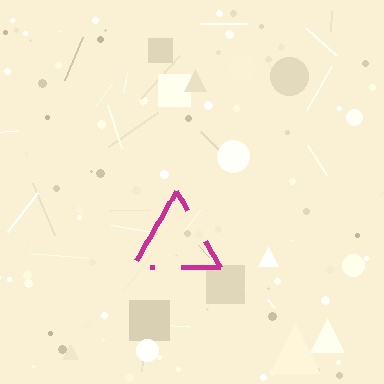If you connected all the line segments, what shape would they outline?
They would outline a triangle.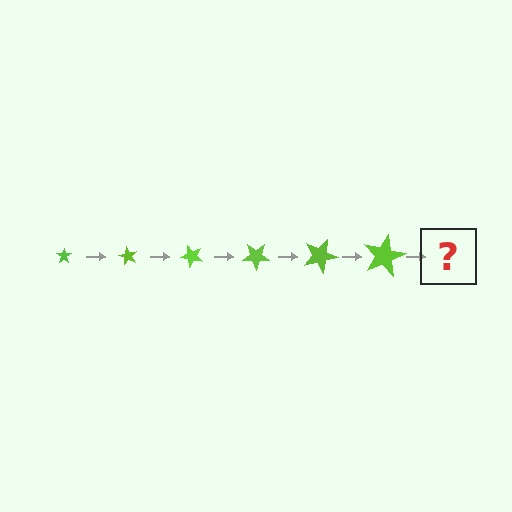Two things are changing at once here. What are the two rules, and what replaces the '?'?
The two rules are that the star grows larger each step and it rotates 60 degrees each step. The '?' should be a star, larger than the previous one and rotated 360 degrees from the start.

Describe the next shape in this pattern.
It should be a star, larger than the previous one and rotated 360 degrees from the start.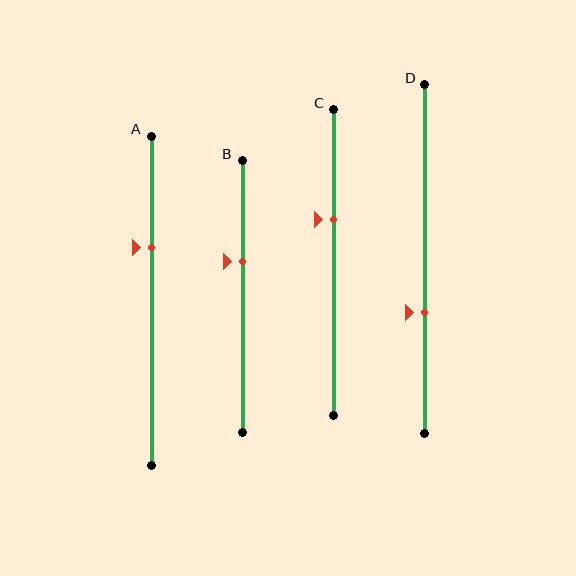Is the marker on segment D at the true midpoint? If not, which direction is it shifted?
No, the marker on segment D is shifted downward by about 15% of the segment length.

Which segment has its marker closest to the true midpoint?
Segment B has its marker closest to the true midpoint.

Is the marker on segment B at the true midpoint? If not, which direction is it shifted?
No, the marker on segment B is shifted upward by about 13% of the segment length.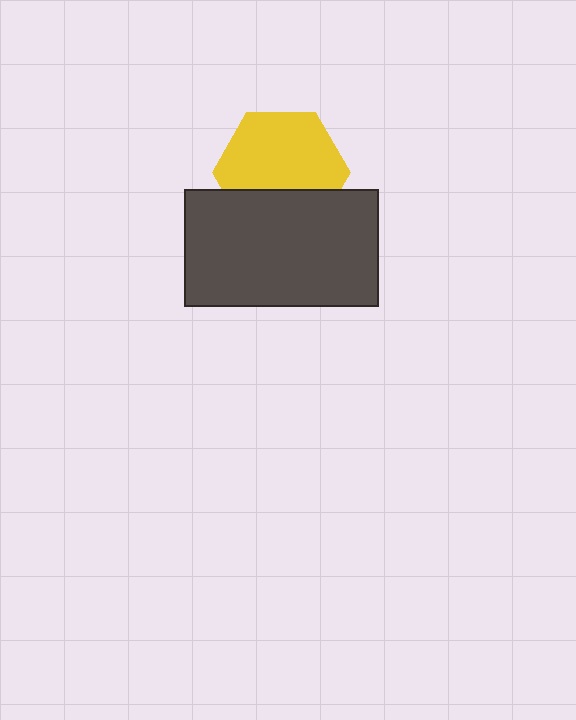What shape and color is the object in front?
The object in front is a dark gray rectangle.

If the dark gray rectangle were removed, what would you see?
You would see the complete yellow hexagon.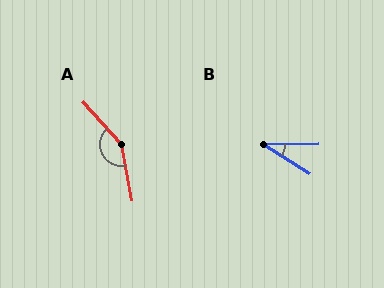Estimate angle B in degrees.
Approximately 33 degrees.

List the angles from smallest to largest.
B (33°), A (149°).